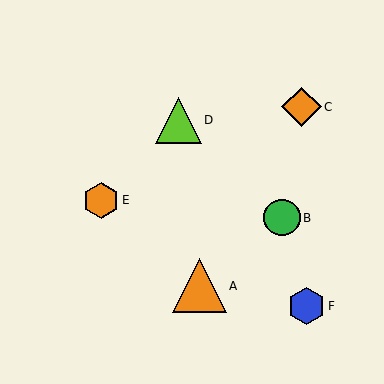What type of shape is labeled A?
Shape A is an orange triangle.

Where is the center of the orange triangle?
The center of the orange triangle is at (199, 286).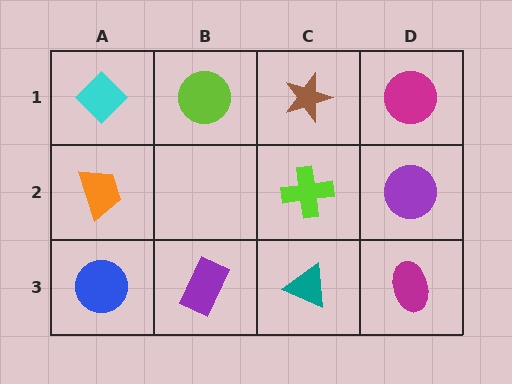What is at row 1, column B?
A lime circle.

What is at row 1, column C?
A brown star.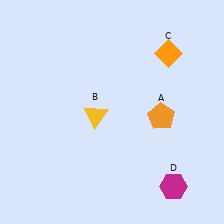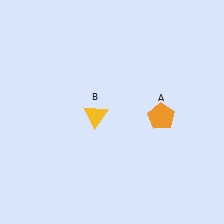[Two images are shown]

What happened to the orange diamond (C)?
The orange diamond (C) was removed in Image 2. It was in the top-right area of Image 1.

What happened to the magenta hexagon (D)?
The magenta hexagon (D) was removed in Image 2. It was in the bottom-right area of Image 1.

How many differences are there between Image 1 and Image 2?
There are 2 differences between the two images.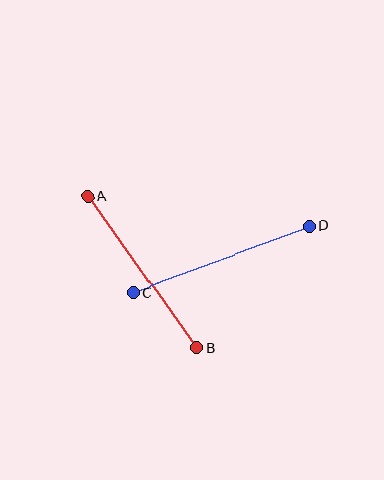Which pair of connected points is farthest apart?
Points C and D are farthest apart.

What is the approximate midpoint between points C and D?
The midpoint is at approximately (221, 259) pixels.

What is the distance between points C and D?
The distance is approximately 188 pixels.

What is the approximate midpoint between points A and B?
The midpoint is at approximately (142, 272) pixels.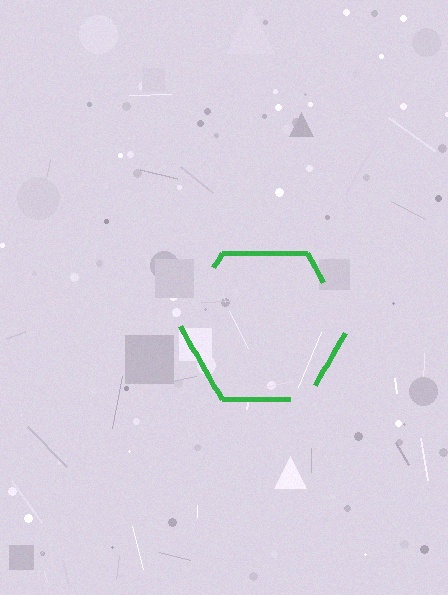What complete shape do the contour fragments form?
The contour fragments form a hexagon.